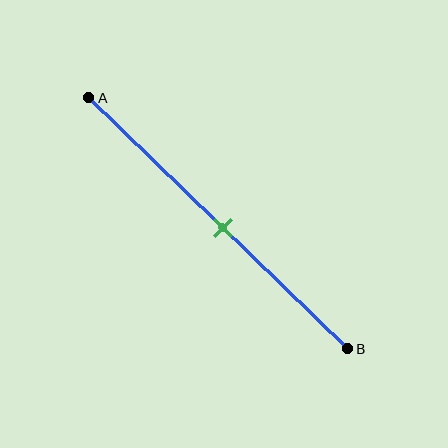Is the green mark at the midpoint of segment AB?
Yes, the mark is approximately at the midpoint.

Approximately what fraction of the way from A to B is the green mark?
The green mark is approximately 50% of the way from A to B.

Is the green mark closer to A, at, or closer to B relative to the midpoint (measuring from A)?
The green mark is approximately at the midpoint of segment AB.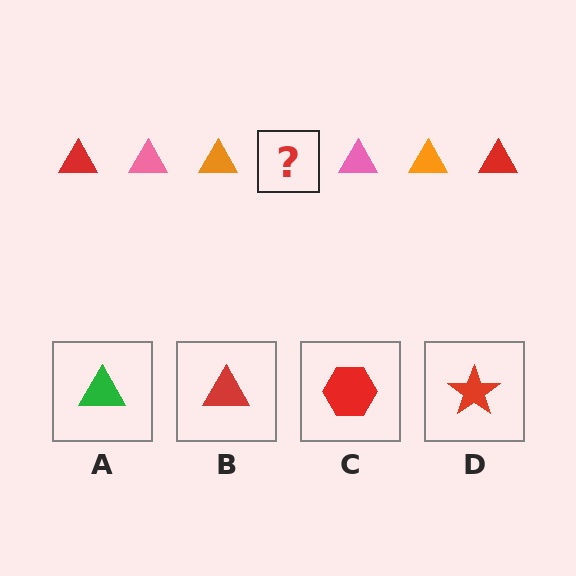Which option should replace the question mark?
Option B.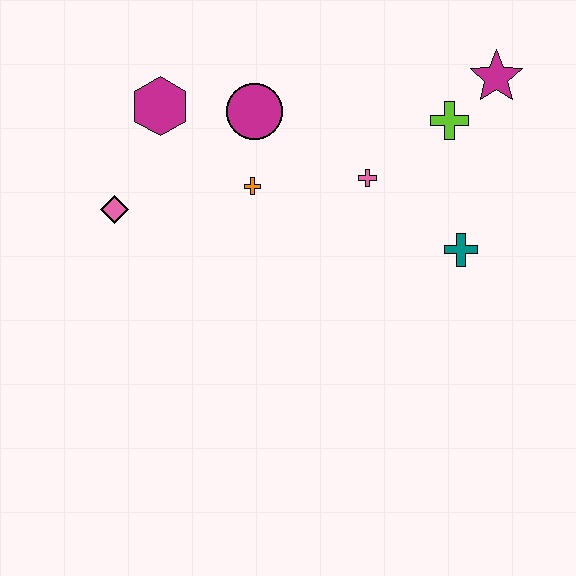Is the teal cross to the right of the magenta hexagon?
Yes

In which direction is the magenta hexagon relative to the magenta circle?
The magenta hexagon is to the left of the magenta circle.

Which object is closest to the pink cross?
The lime cross is closest to the pink cross.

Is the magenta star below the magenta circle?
No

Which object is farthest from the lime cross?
The pink diamond is farthest from the lime cross.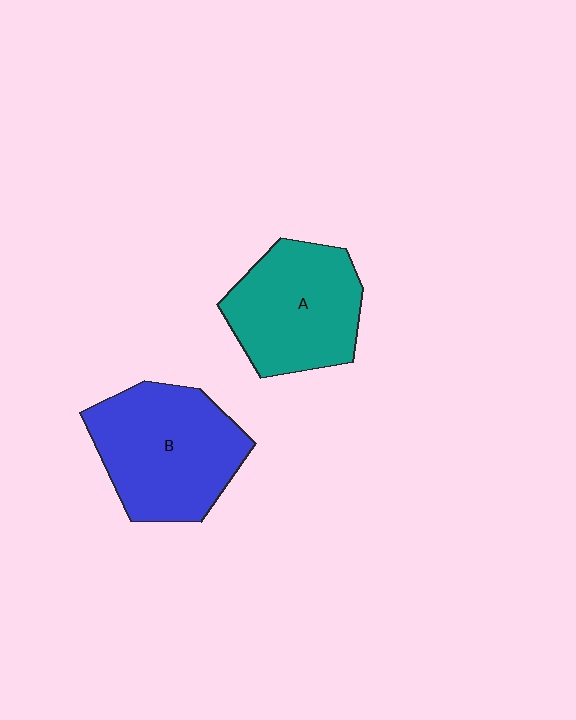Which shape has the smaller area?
Shape A (teal).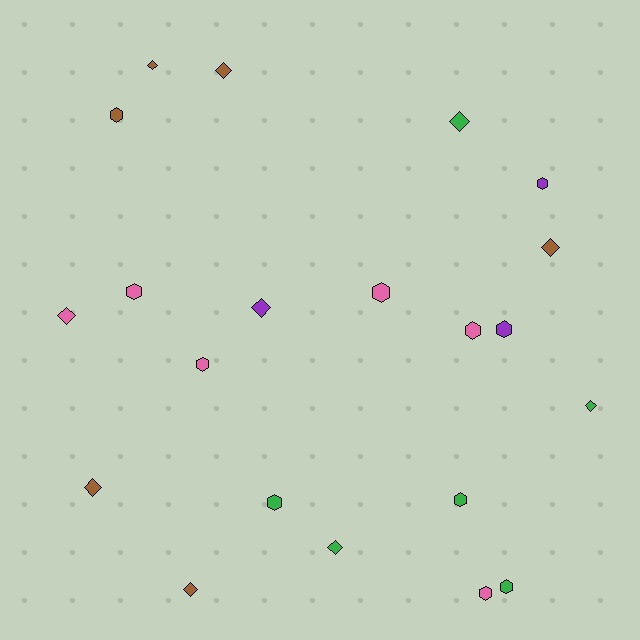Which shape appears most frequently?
Hexagon, with 11 objects.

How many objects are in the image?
There are 21 objects.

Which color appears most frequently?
Pink, with 6 objects.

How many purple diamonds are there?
There is 1 purple diamond.